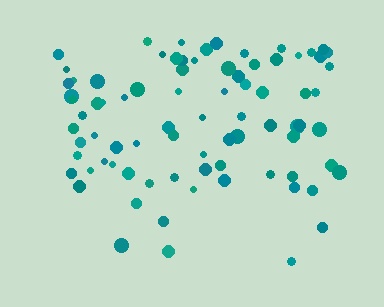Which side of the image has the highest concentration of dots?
The top.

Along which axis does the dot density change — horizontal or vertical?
Vertical.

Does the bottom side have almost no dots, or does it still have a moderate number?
Still a moderate number, just noticeably fewer than the top.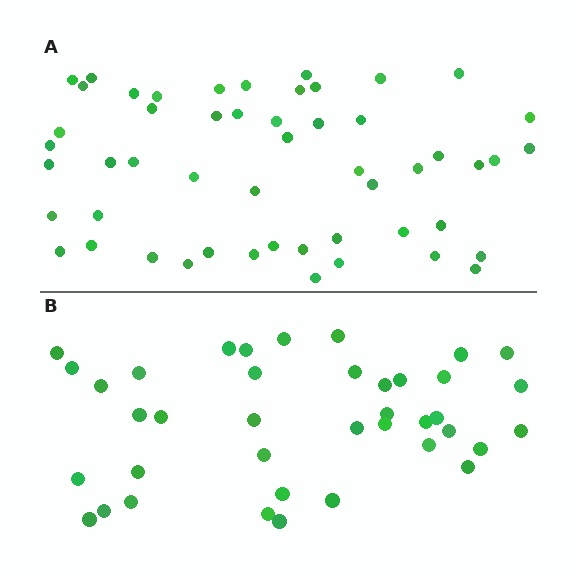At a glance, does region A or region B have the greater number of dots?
Region A (the top region) has more dots.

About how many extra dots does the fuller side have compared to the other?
Region A has approximately 15 more dots than region B.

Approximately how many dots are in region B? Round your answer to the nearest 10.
About 40 dots. (The exact count is 39, which rounds to 40.)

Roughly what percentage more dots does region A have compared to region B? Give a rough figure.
About 35% more.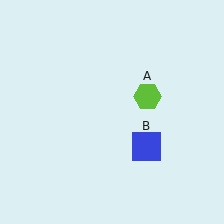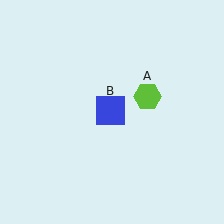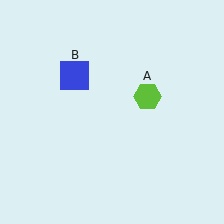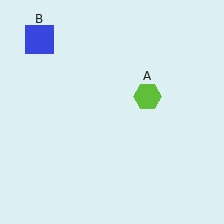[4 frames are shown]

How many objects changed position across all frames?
1 object changed position: blue square (object B).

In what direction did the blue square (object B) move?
The blue square (object B) moved up and to the left.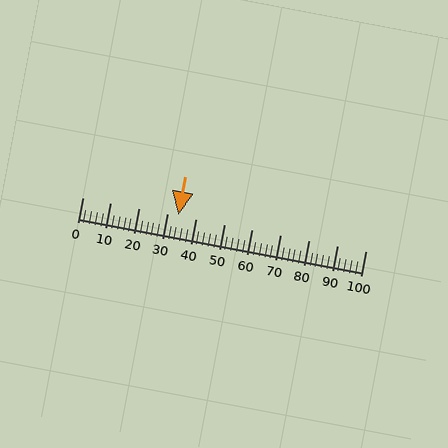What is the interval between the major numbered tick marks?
The major tick marks are spaced 10 units apart.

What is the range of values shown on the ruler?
The ruler shows values from 0 to 100.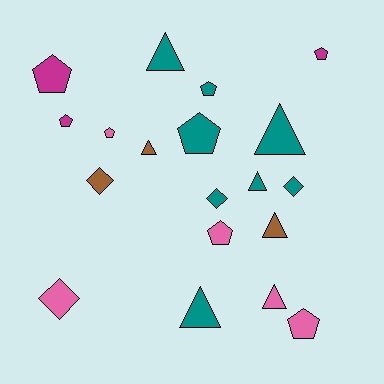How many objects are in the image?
There are 19 objects.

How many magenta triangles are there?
There are no magenta triangles.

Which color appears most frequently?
Teal, with 8 objects.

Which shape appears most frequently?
Pentagon, with 8 objects.